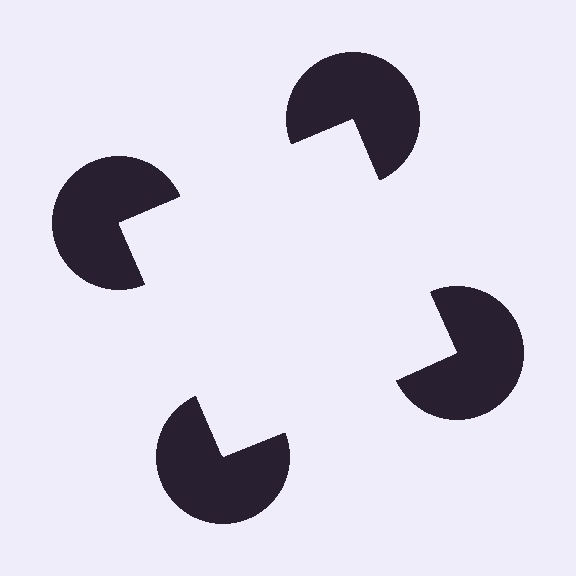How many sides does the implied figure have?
4 sides.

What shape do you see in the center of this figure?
An illusory square — its edges are inferred from the aligned wedge cuts in the pac-man discs, not physically drawn.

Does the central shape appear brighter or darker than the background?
It typically appears slightly brighter than the background, even though no actual brightness change is drawn.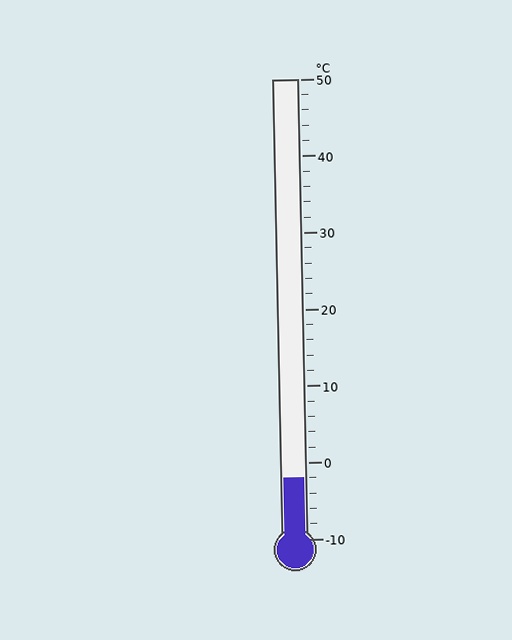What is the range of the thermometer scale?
The thermometer scale ranges from -10°C to 50°C.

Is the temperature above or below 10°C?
The temperature is below 10°C.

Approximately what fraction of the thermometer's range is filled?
The thermometer is filled to approximately 15% of its range.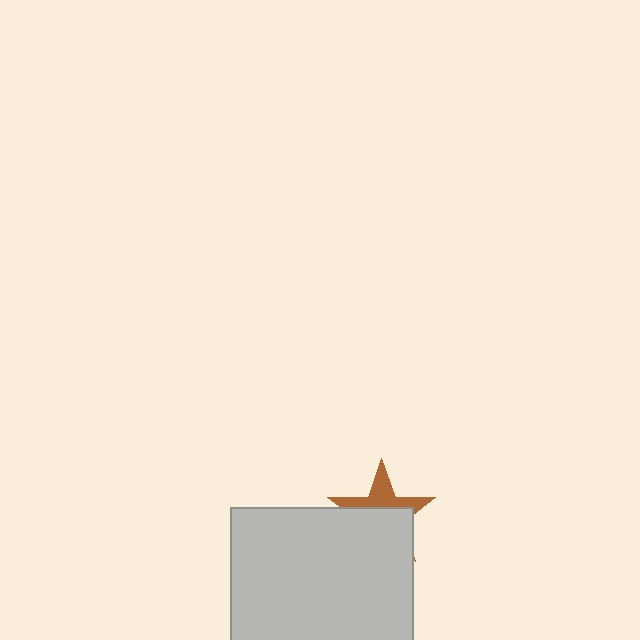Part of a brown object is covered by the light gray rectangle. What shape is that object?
It is a star.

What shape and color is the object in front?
The object in front is a light gray rectangle.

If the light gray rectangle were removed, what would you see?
You would see the complete brown star.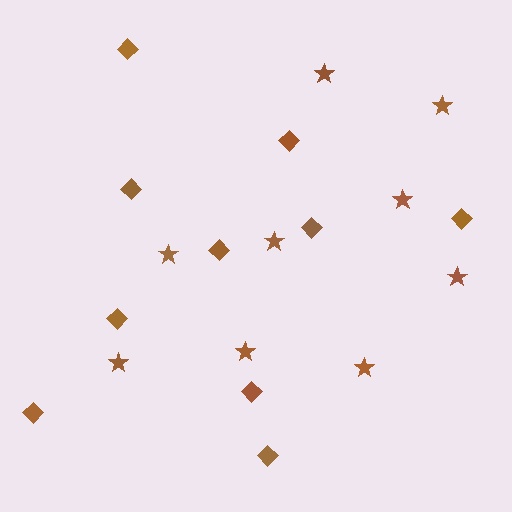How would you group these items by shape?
There are 2 groups: one group of stars (9) and one group of diamonds (10).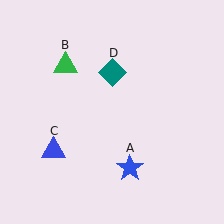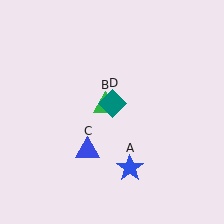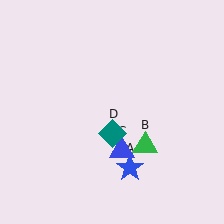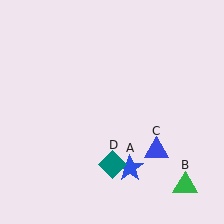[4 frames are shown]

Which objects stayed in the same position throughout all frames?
Blue star (object A) remained stationary.